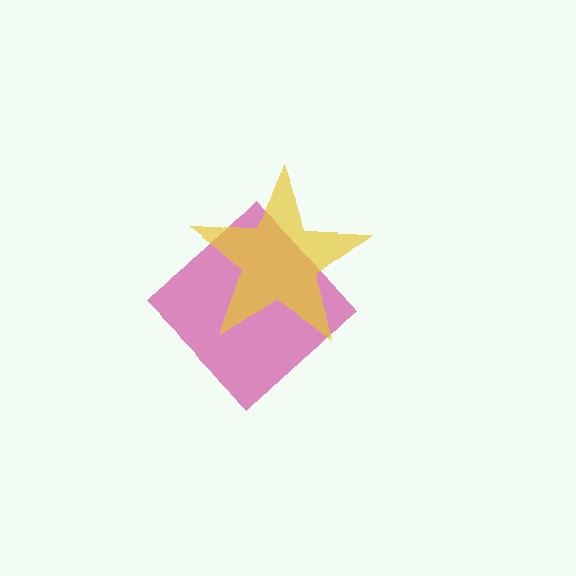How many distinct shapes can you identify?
There are 2 distinct shapes: a magenta diamond, a yellow star.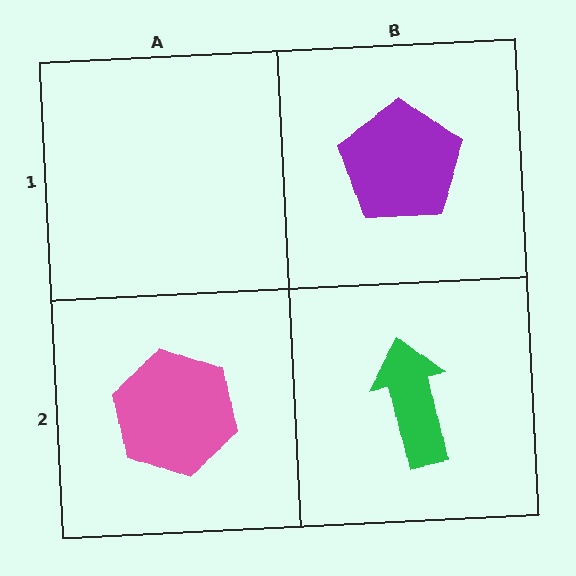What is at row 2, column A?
A pink hexagon.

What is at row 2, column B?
A green arrow.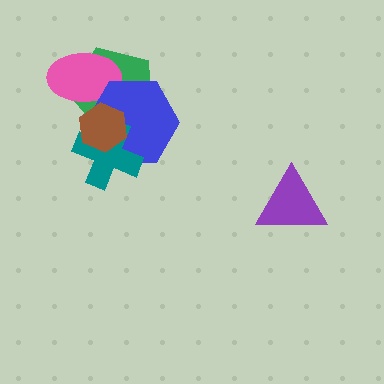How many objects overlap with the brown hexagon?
4 objects overlap with the brown hexagon.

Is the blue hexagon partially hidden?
Yes, it is partially covered by another shape.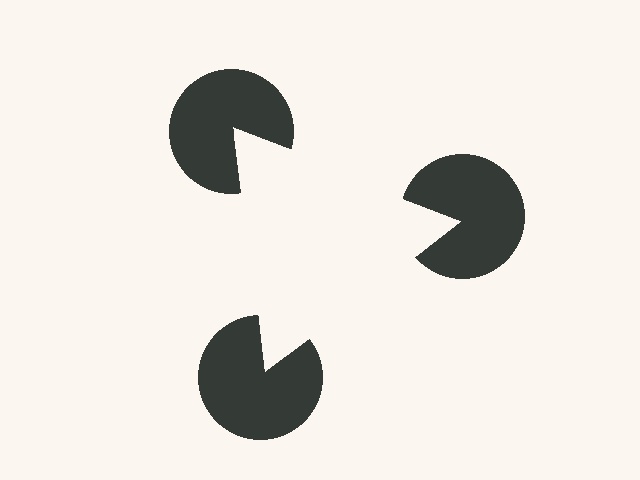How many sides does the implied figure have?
3 sides.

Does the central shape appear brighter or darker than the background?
It typically appears slightly brighter than the background, even though no actual brightness change is drawn.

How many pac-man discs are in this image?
There are 3 — one at each vertex of the illusory triangle.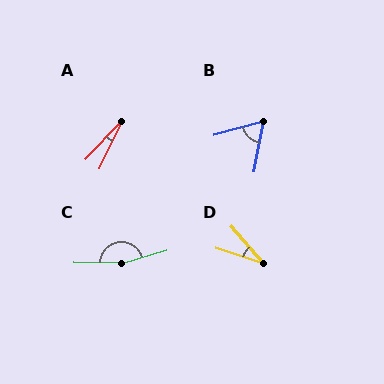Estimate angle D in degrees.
Approximately 31 degrees.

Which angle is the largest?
C, at approximately 162 degrees.